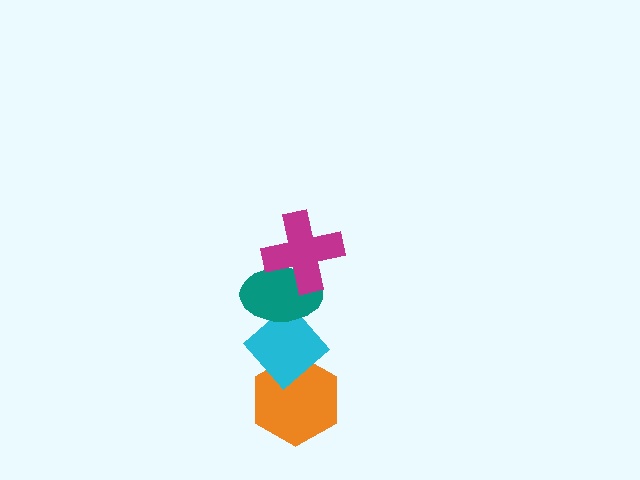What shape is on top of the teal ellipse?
The magenta cross is on top of the teal ellipse.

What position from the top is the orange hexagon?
The orange hexagon is 4th from the top.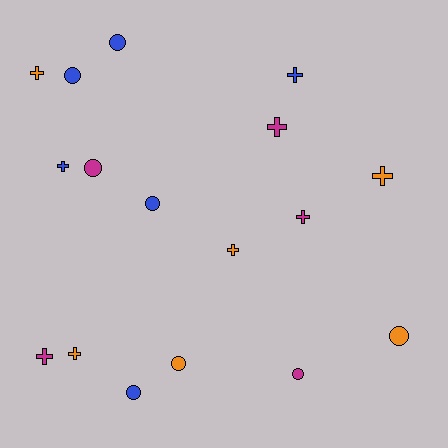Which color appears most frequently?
Orange, with 6 objects.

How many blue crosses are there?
There are 2 blue crosses.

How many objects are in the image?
There are 17 objects.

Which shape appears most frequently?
Cross, with 9 objects.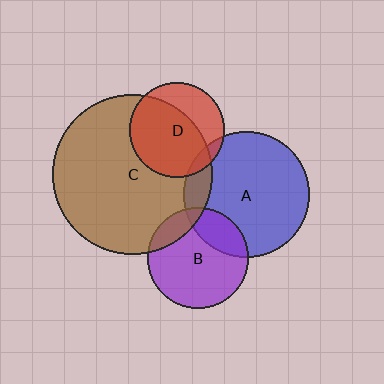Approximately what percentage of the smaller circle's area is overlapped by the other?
Approximately 25%.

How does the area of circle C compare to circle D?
Approximately 2.8 times.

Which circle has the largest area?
Circle C (brown).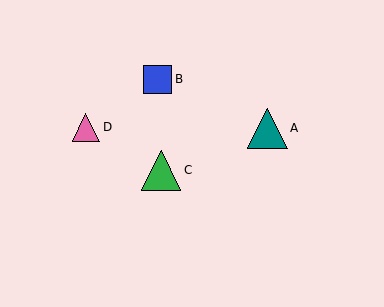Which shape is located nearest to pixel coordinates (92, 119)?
The pink triangle (labeled D) at (86, 127) is nearest to that location.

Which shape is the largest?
The green triangle (labeled C) is the largest.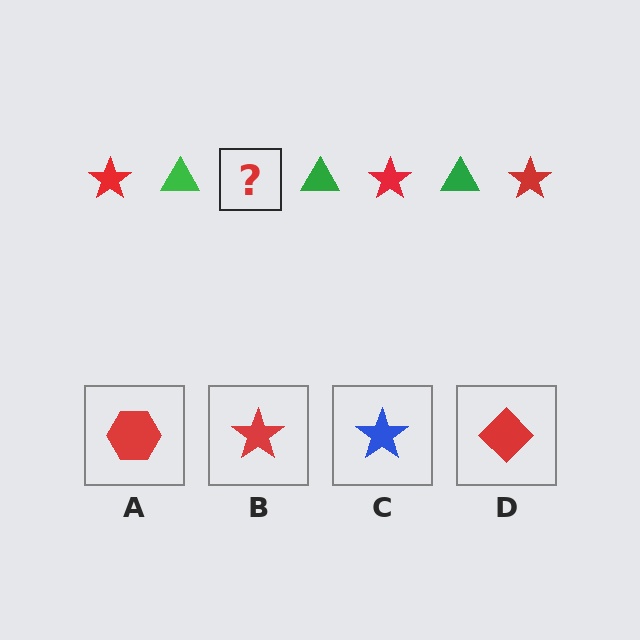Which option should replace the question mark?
Option B.